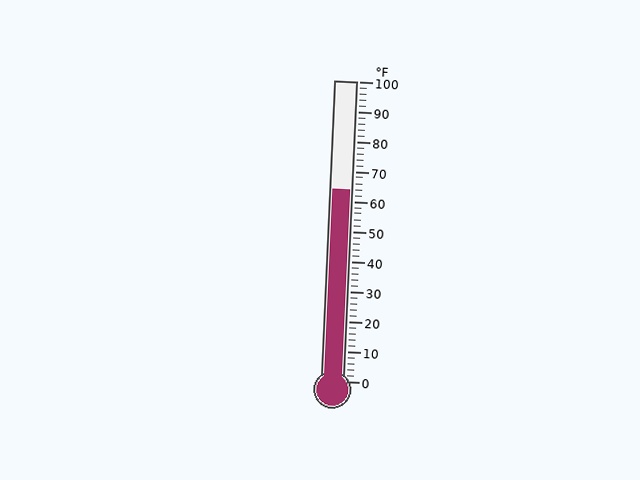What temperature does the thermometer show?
The thermometer shows approximately 64°F.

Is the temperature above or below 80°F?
The temperature is below 80°F.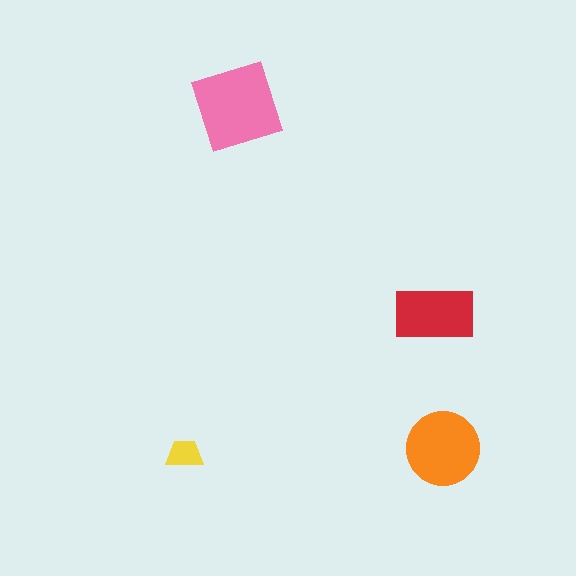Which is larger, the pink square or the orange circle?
The pink square.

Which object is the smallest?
The yellow trapezoid.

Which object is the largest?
The pink square.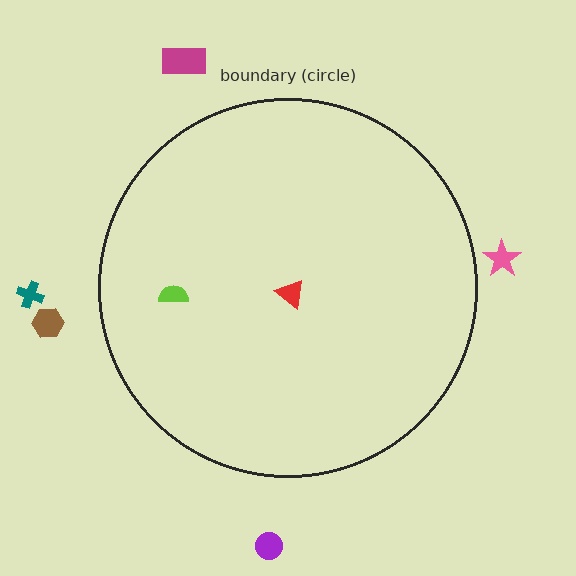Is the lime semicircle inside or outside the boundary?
Inside.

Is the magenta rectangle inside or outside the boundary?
Outside.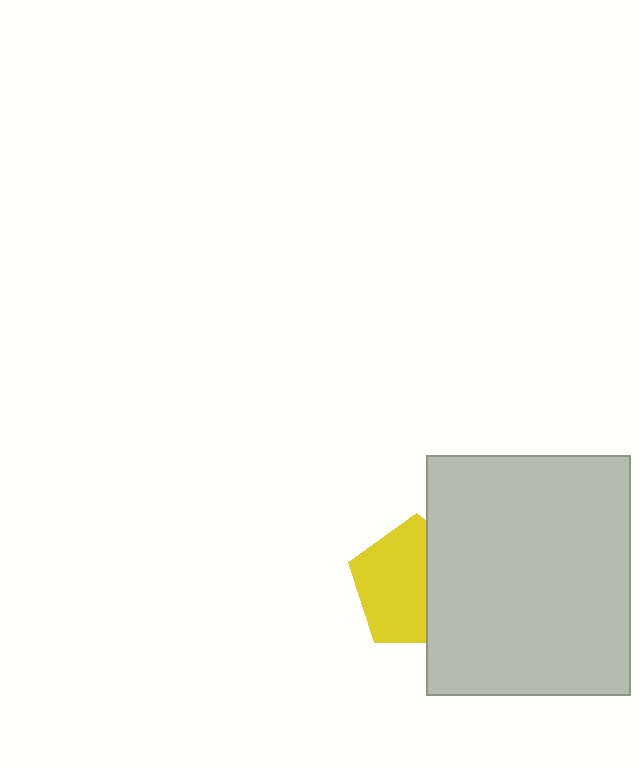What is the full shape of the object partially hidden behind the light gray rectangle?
The partially hidden object is a yellow pentagon.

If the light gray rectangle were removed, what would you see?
You would see the complete yellow pentagon.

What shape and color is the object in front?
The object in front is a light gray rectangle.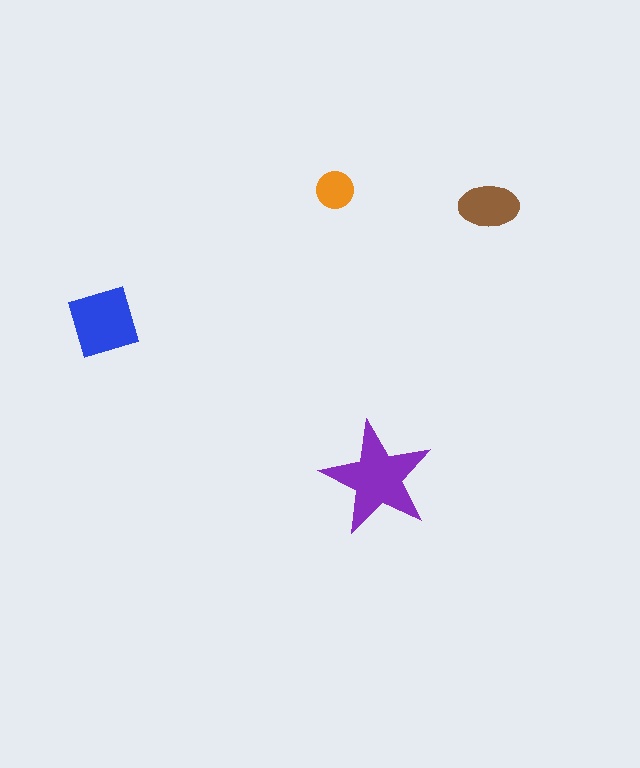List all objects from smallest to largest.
The orange circle, the brown ellipse, the blue diamond, the purple star.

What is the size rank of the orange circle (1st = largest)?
4th.